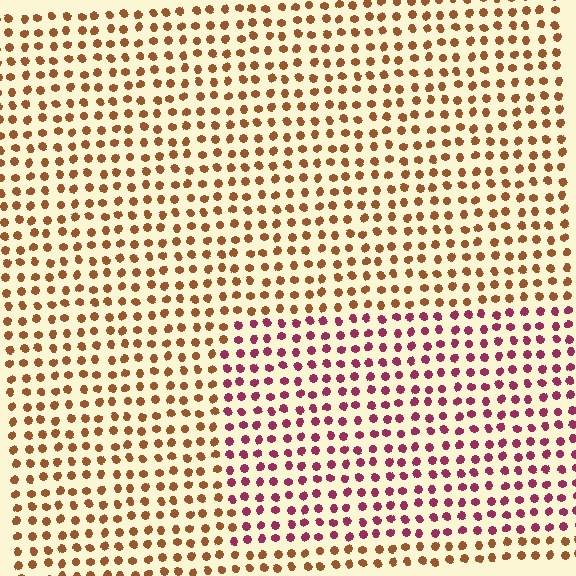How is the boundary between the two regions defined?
The boundary is defined purely by a slight shift in hue (about 52 degrees). Spacing, size, and orientation are identical on both sides.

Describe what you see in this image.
The image is filled with small brown elements in a uniform arrangement. A rectangle-shaped region is visible where the elements are tinted to a slightly different hue, forming a subtle color boundary.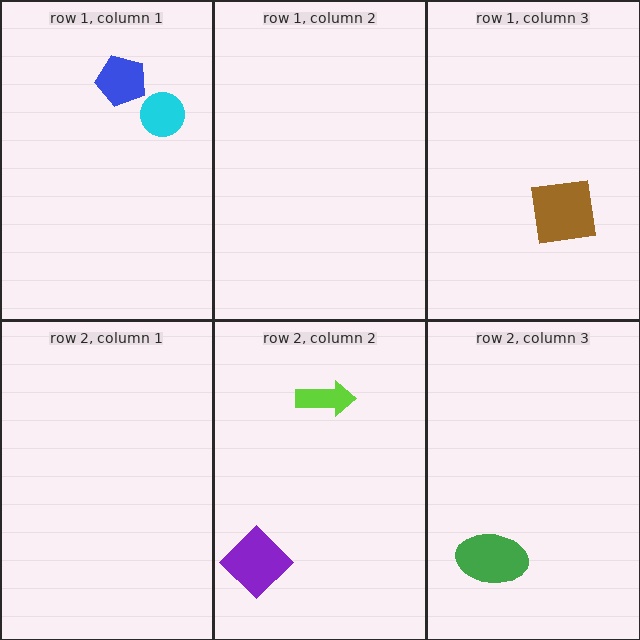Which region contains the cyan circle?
The row 1, column 1 region.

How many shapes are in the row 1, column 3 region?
1.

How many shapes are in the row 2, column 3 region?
1.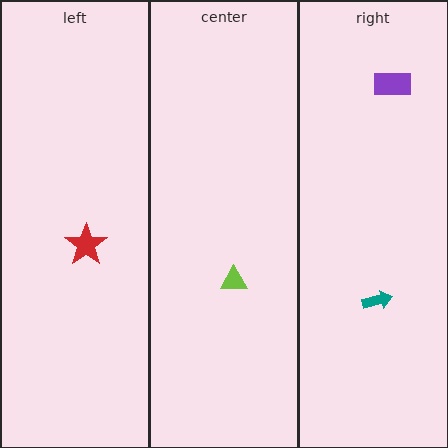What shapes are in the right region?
The teal arrow, the purple rectangle.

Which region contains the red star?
The left region.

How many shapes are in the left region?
1.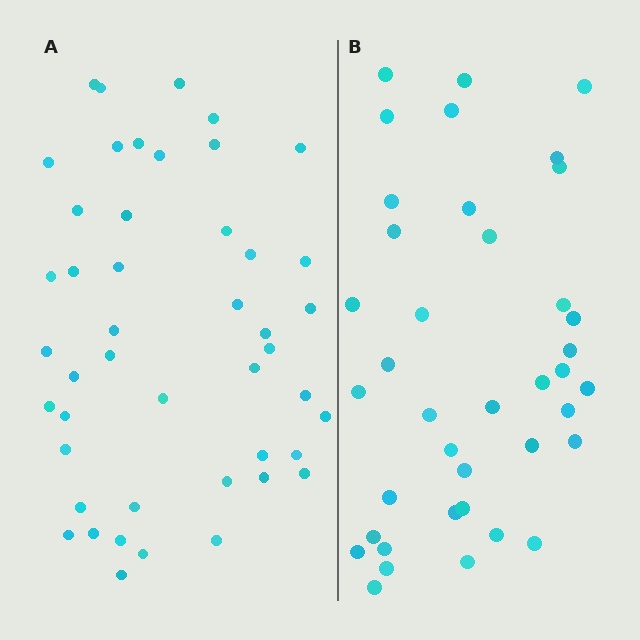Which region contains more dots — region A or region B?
Region A (the left region) has more dots.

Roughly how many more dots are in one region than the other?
Region A has roughly 8 or so more dots than region B.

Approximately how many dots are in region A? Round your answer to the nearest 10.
About 50 dots. (The exact count is 46, which rounds to 50.)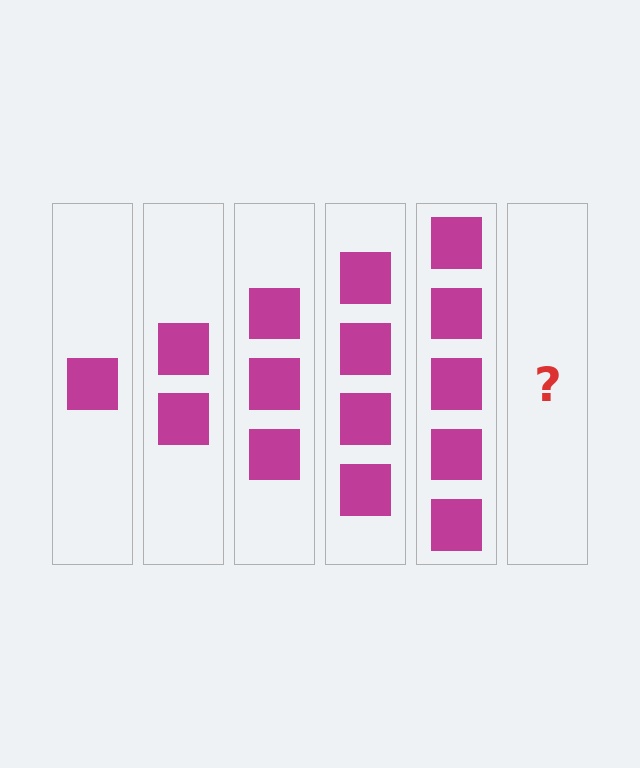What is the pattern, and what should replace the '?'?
The pattern is that each step adds one more square. The '?' should be 6 squares.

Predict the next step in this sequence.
The next step is 6 squares.